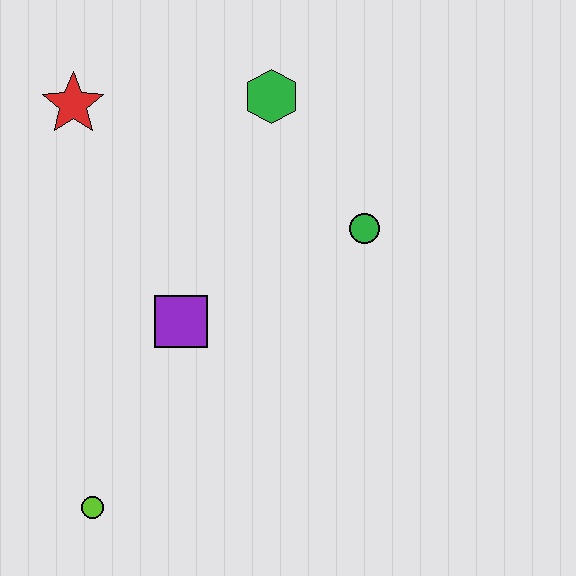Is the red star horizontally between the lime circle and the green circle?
No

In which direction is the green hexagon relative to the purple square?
The green hexagon is above the purple square.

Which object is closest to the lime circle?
The purple square is closest to the lime circle.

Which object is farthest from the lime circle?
The green hexagon is farthest from the lime circle.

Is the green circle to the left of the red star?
No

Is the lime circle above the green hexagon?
No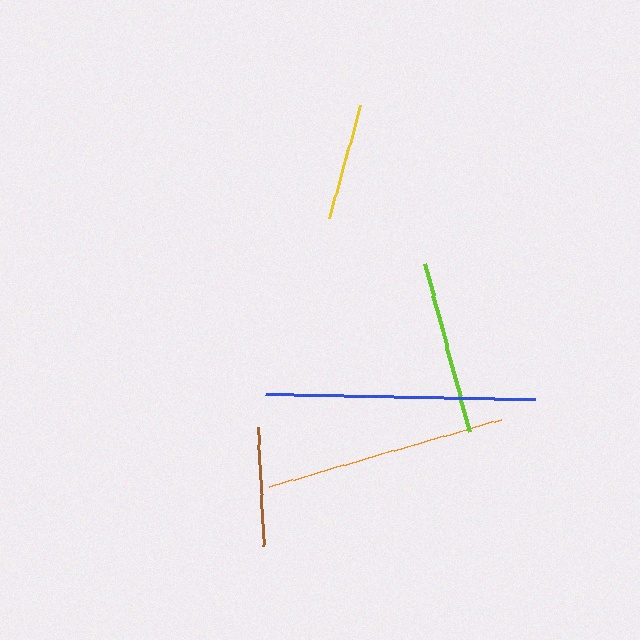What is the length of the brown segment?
The brown segment is approximately 120 pixels long.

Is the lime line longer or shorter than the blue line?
The blue line is longer than the lime line.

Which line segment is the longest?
The blue line is the longest at approximately 269 pixels.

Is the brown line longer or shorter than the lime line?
The lime line is longer than the brown line.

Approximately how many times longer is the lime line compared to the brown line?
The lime line is approximately 1.5 times the length of the brown line.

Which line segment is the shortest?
The yellow line is the shortest at approximately 118 pixels.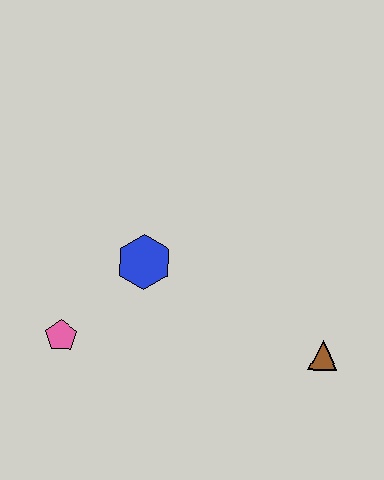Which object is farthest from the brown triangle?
The pink pentagon is farthest from the brown triangle.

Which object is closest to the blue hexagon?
The pink pentagon is closest to the blue hexagon.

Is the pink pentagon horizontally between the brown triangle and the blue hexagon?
No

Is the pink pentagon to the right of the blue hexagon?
No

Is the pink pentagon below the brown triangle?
No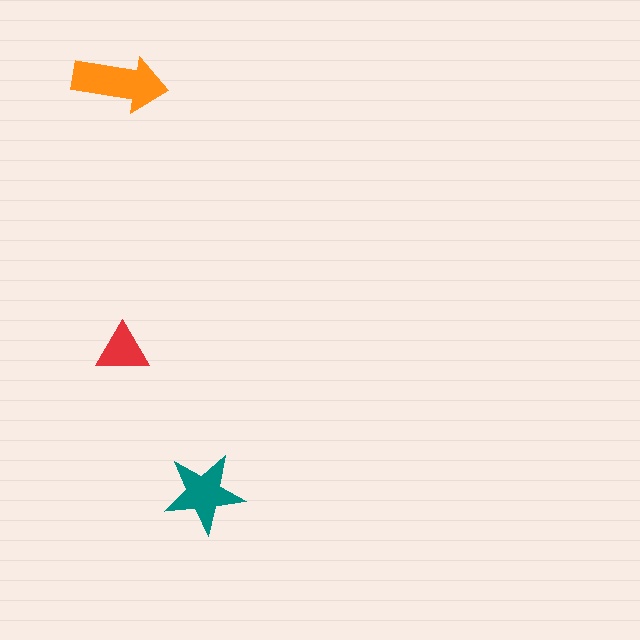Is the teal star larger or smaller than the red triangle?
Larger.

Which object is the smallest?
The red triangle.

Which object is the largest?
The orange arrow.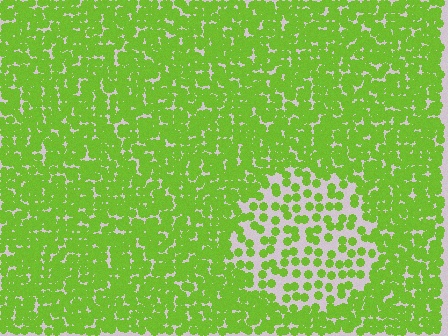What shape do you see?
I see a circle.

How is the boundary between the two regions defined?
The boundary is defined by a change in element density (approximately 2.4x ratio). All elements are the same color, size, and shape.